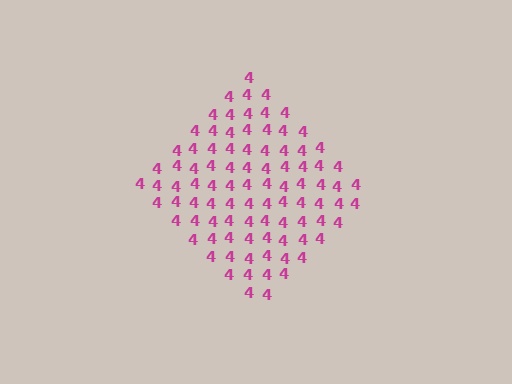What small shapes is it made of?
It is made of small digit 4's.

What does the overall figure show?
The overall figure shows a diamond.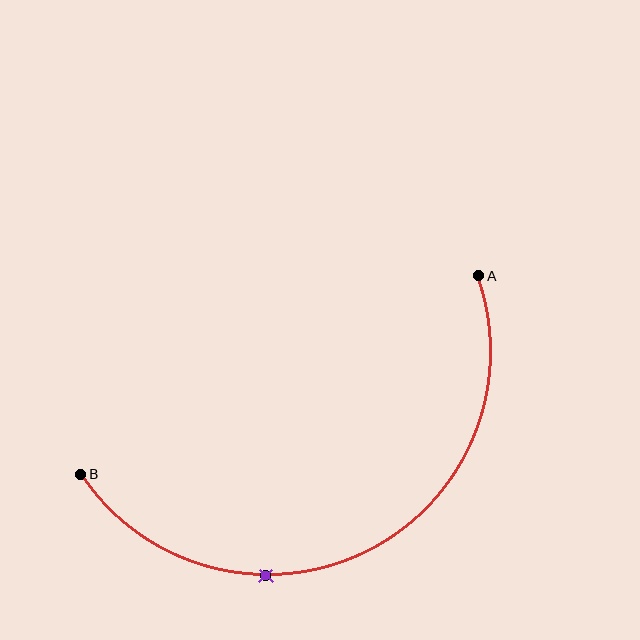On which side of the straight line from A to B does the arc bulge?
The arc bulges below the straight line connecting A and B.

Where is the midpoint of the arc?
The arc midpoint is the point on the curve farthest from the straight line joining A and B. It sits below that line.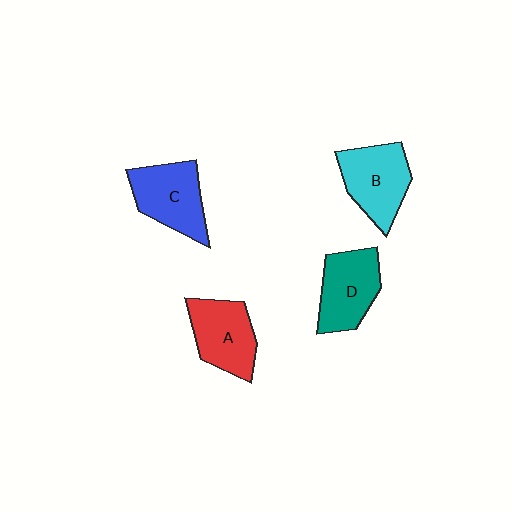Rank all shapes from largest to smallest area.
From largest to smallest: B (cyan), C (blue), D (teal), A (red).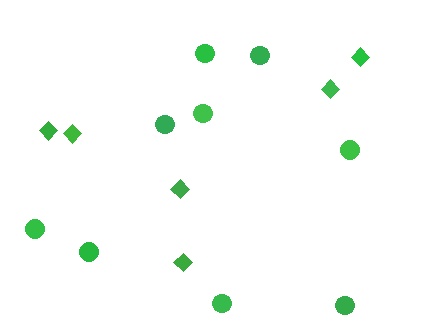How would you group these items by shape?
There are 2 groups: one group of diamonds (6) and one group of circles (9).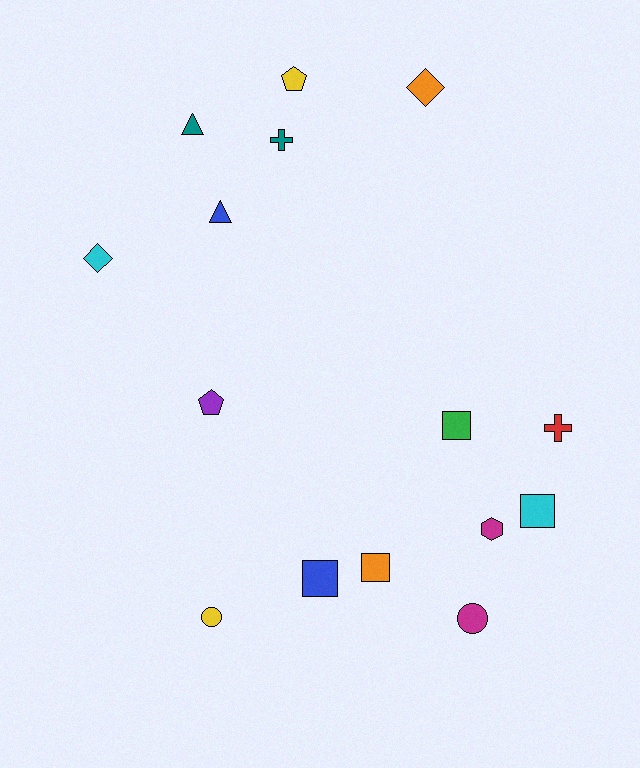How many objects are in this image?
There are 15 objects.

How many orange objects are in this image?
There are 2 orange objects.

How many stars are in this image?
There are no stars.